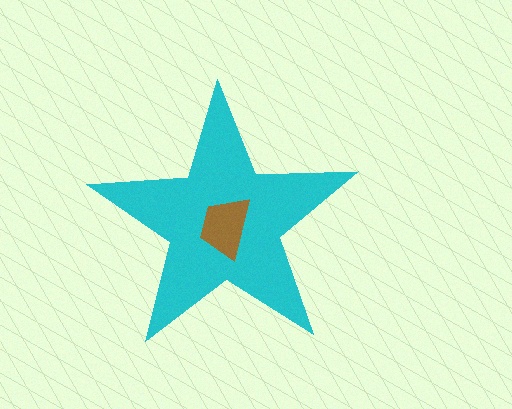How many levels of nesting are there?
2.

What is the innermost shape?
The brown trapezoid.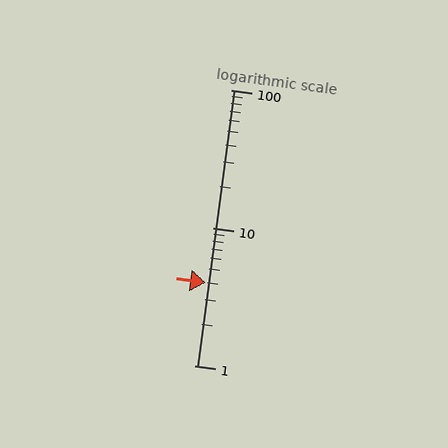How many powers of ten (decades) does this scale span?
The scale spans 2 decades, from 1 to 100.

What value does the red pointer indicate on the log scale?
The pointer indicates approximately 4.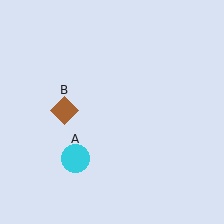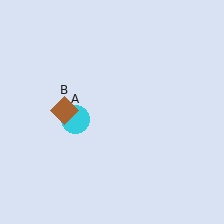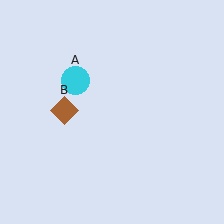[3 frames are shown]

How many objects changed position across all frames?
1 object changed position: cyan circle (object A).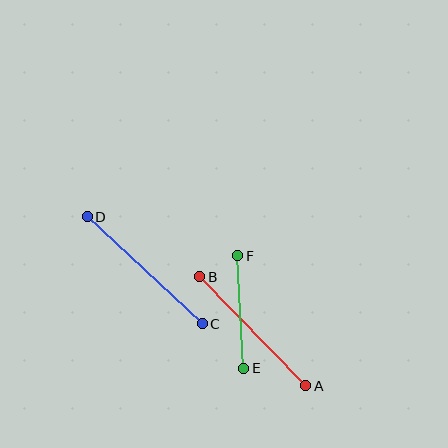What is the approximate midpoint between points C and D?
The midpoint is at approximately (145, 270) pixels.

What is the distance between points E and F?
The distance is approximately 113 pixels.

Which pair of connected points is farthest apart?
Points C and D are farthest apart.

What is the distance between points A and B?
The distance is approximately 152 pixels.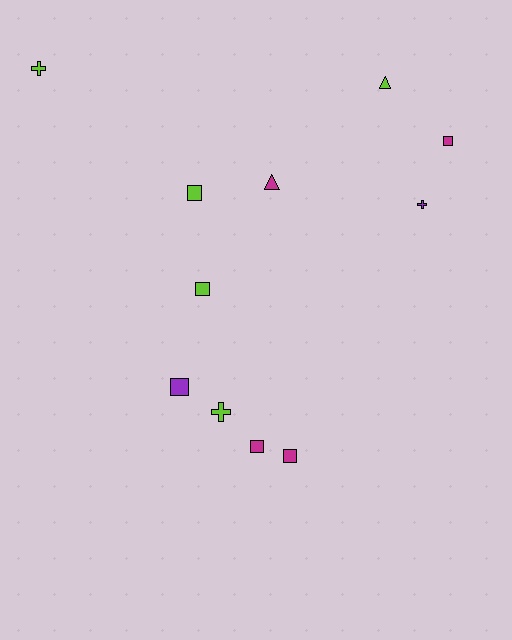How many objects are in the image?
There are 11 objects.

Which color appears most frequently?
Lime, with 5 objects.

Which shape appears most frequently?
Square, with 6 objects.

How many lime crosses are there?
There are 2 lime crosses.